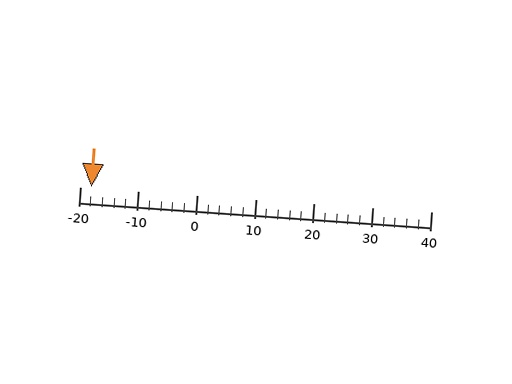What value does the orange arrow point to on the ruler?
The orange arrow points to approximately -18.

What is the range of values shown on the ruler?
The ruler shows values from -20 to 40.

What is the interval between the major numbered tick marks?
The major tick marks are spaced 10 units apart.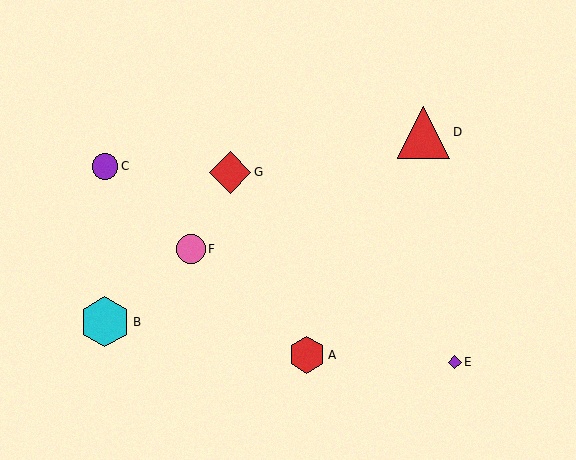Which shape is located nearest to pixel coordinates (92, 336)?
The cyan hexagon (labeled B) at (105, 322) is nearest to that location.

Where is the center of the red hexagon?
The center of the red hexagon is at (307, 355).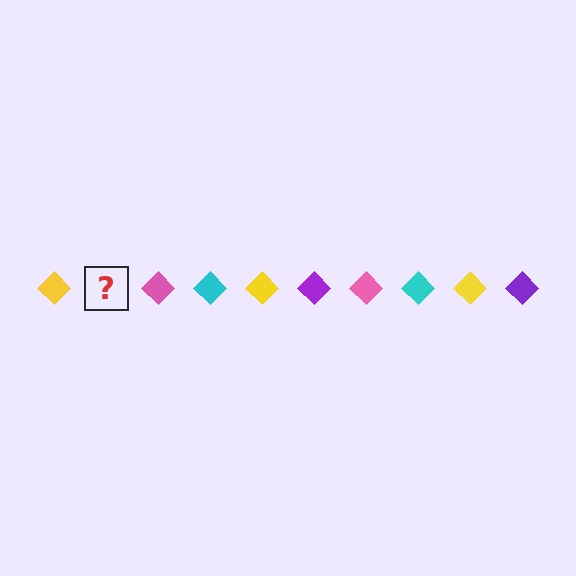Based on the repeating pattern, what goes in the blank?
The blank should be a purple diamond.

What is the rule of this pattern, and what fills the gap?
The rule is that the pattern cycles through yellow, purple, pink, cyan diamonds. The gap should be filled with a purple diamond.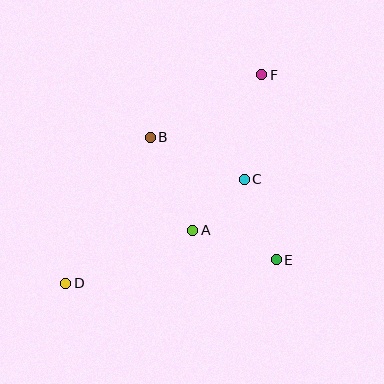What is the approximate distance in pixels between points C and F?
The distance between C and F is approximately 106 pixels.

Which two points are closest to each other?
Points A and C are closest to each other.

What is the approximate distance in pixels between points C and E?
The distance between C and E is approximately 87 pixels.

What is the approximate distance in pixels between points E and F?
The distance between E and F is approximately 186 pixels.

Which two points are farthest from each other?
Points D and F are farthest from each other.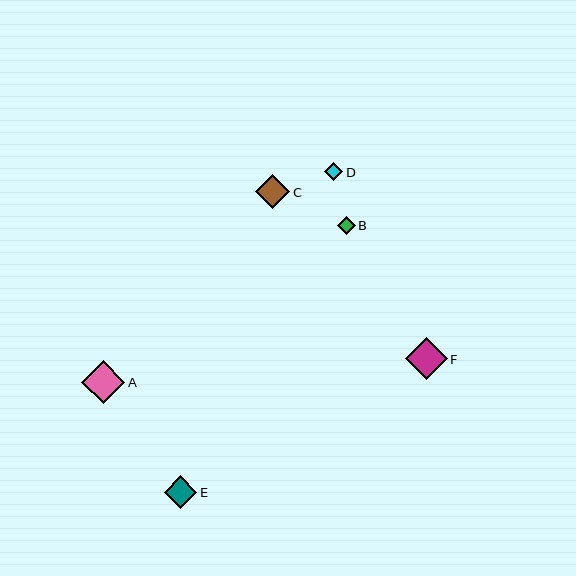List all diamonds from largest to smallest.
From largest to smallest: A, F, C, E, D, B.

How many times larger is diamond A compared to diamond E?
Diamond A is approximately 1.3 times the size of diamond E.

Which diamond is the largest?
Diamond A is the largest with a size of approximately 43 pixels.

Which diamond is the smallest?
Diamond B is the smallest with a size of approximately 18 pixels.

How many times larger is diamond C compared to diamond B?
Diamond C is approximately 1.9 times the size of diamond B.